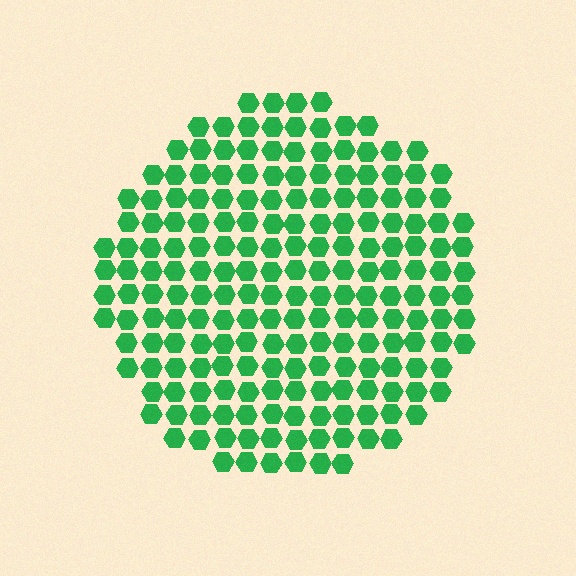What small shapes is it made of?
It is made of small hexagons.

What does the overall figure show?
The overall figure shows a circle.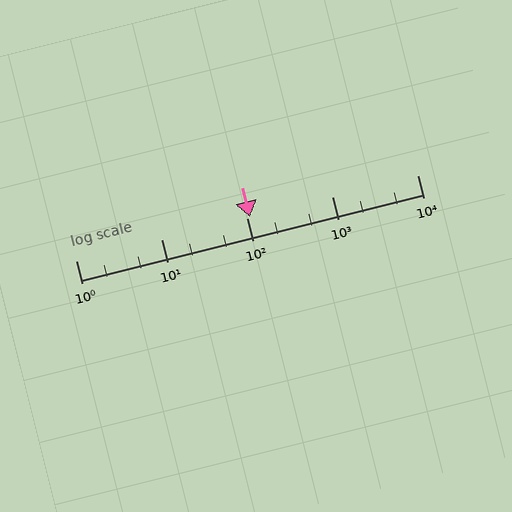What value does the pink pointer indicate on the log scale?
The pointer indicates approximately 110.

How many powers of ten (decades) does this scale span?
The scale spans 4 decades, from 1 to 10000.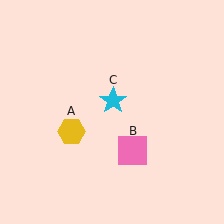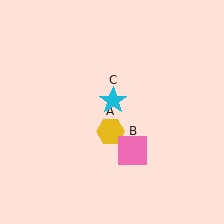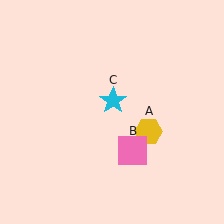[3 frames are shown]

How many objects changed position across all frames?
1 object changed position: yellow hexagon (object A).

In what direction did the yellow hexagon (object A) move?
The yellow hexagon (object A) moved right.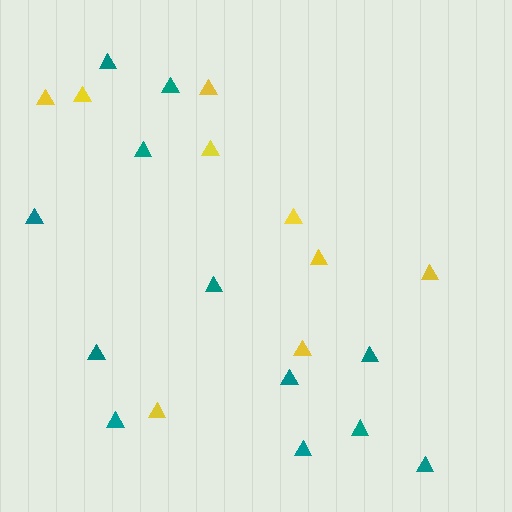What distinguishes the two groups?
There are 2 groups: one group of teal triangles (12) and one group of yellow triangles (9).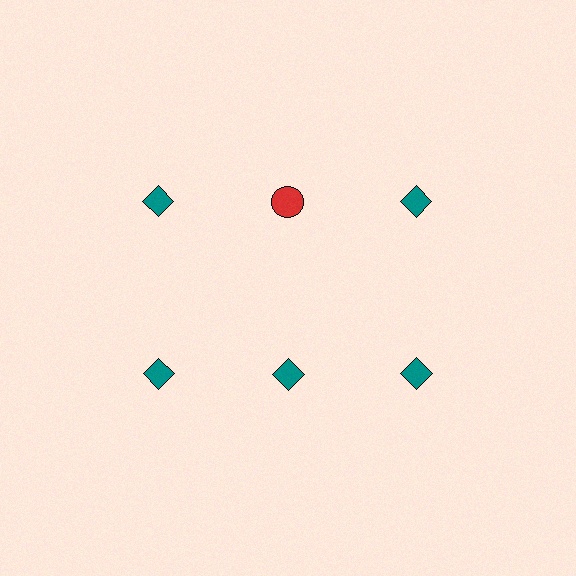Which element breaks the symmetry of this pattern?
The red circle in the top row, second from left column breaks the symmetry. All other shapes are teal diamonds.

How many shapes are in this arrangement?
There are 6 shapes arranged in a grid pattern.